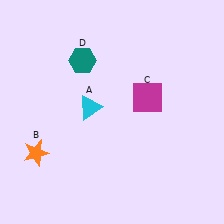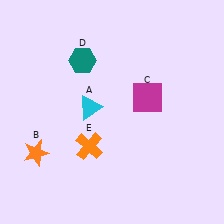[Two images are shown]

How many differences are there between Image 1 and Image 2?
There is 1 difference between the two images.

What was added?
An orange cross (E) was added in Image 2.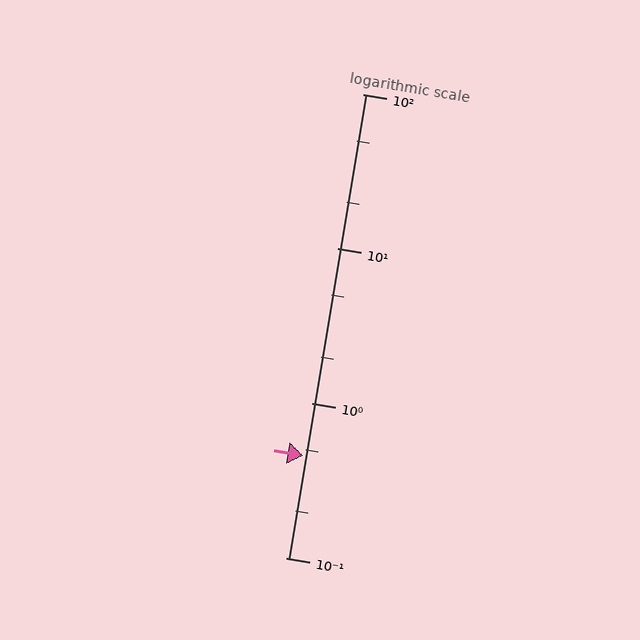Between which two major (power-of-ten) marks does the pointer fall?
The pointer is between 0.1 and 1.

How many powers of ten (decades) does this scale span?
The scale spans 3 decades, from 0.1 to 100.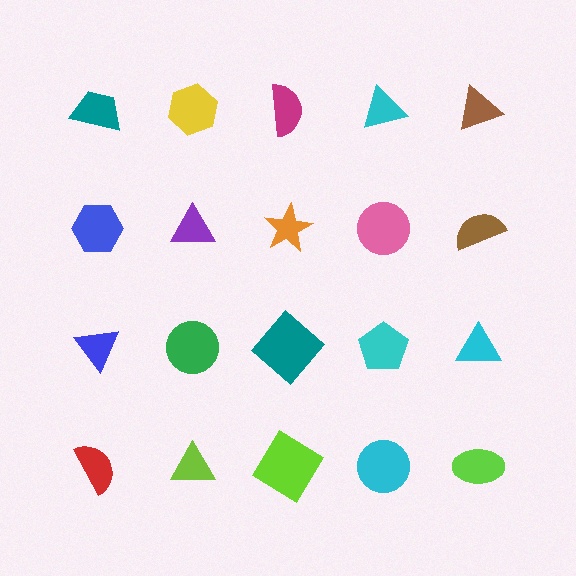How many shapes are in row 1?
5 shapes.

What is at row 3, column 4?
A cyan pentagon.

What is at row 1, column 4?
A cyan triangle.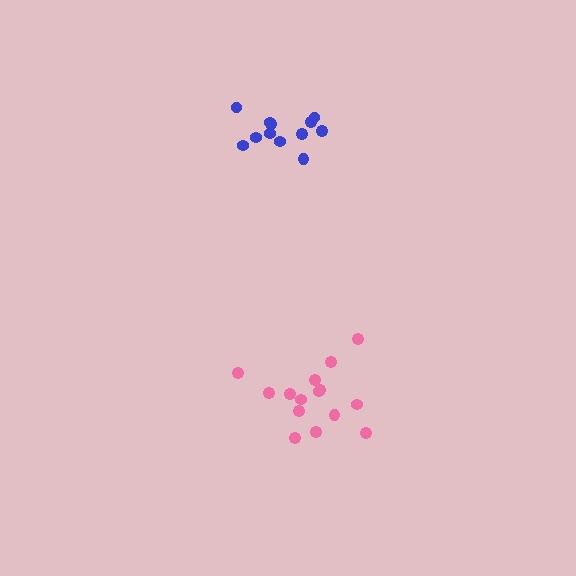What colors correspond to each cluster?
The clusters are colored: blue, pink.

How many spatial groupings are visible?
There are 2 spatial groupings.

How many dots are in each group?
Group 1: 12 dots, Group 2: 15 dots (27 total).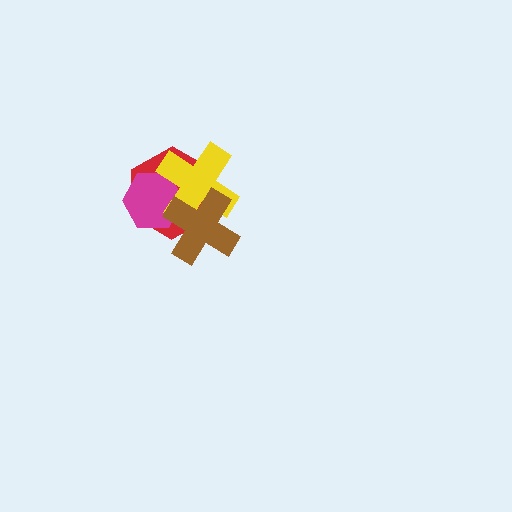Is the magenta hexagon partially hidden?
Yes, it is partially covered by another shape.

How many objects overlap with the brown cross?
3 objects overlap with the brown cross.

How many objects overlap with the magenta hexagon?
3 objects overlap with the magenta hexagon.